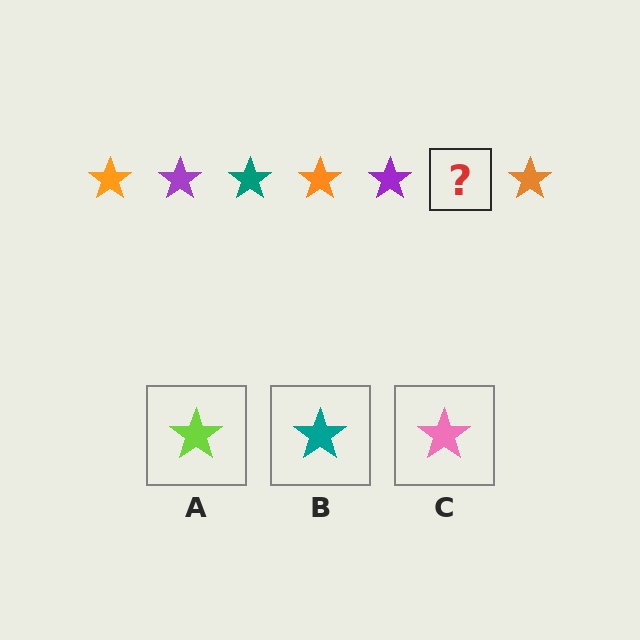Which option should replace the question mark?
Option B.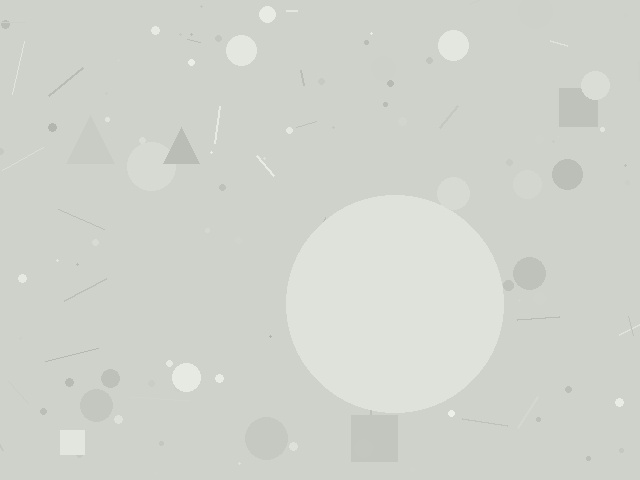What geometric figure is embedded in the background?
A circle is embedded in the background.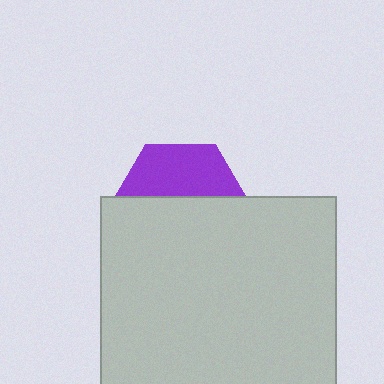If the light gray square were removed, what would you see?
You would see the complete purple hexagon.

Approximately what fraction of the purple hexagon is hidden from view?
Roughly 60% of the purple hexagon is hidden behind the light gray square.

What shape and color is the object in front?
The object in front is a light gray square.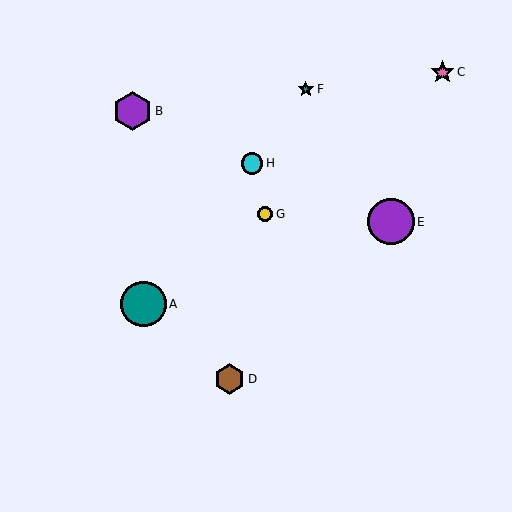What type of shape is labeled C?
Shape C is a pink star.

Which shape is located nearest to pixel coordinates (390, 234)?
The purple circle (labeled E) at (391, 222) is nearest to that location.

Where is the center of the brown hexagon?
The center of the brown hexagon is at (230, 379).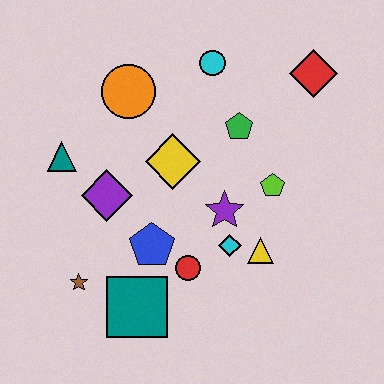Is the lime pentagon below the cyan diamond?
No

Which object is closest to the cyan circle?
The green pentagon is closest to the cyan circle.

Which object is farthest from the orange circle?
The teal square is farthest from the orange circle.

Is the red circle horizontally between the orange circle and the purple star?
Yes